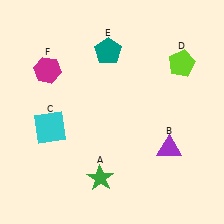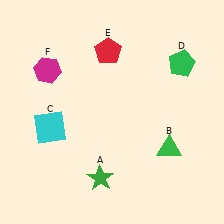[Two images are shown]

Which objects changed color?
B changed from purple to green. D changed from lime to green. E changed from teal to red.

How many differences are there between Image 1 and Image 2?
There are 3 differences between the two images.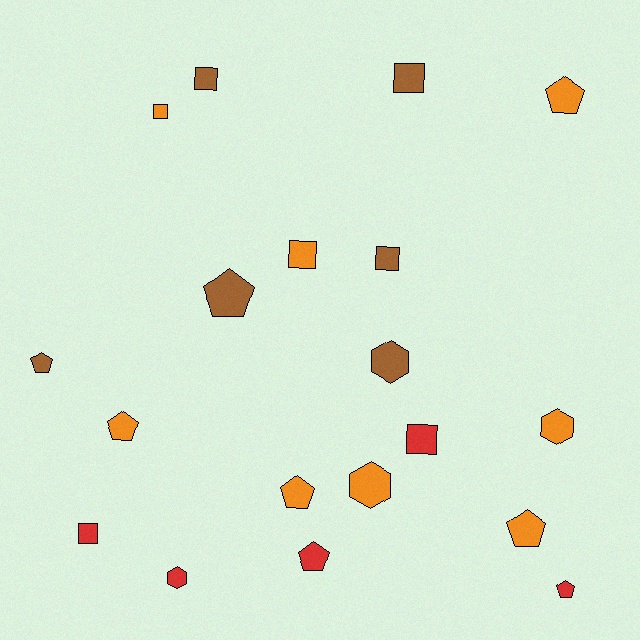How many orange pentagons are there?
There are 4 orange pentagons.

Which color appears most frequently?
Orange, with 8 objects.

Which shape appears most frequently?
Pentagon, with 8 objects.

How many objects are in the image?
There are 19 objects.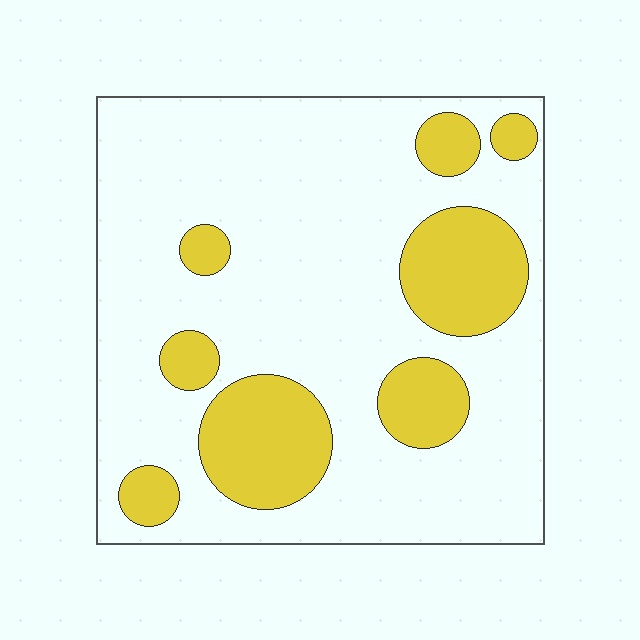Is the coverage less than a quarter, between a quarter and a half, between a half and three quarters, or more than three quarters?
Less than a quarter.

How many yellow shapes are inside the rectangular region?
8.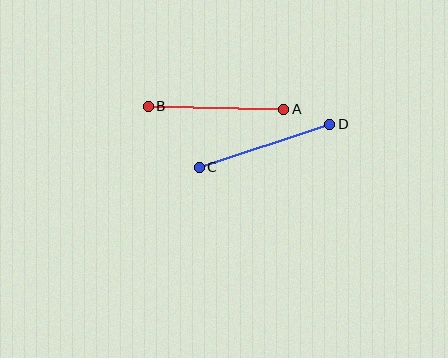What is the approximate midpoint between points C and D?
The midpoint is at approximately (264, 146) pixels.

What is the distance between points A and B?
The distance is approximately 136 pixels.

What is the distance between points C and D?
The distance is approximately 138 pixels.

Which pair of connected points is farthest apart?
Points C and D are farthest apart.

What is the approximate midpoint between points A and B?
The midpoint is at approximately (216, 108) pixels.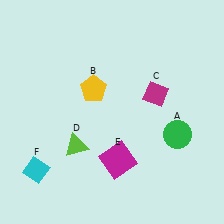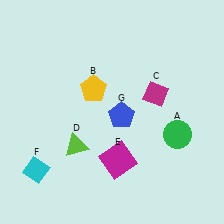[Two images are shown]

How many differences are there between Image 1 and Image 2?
There is 1 difference between the two images.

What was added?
A blue pentagon (G) was added in Image 2.